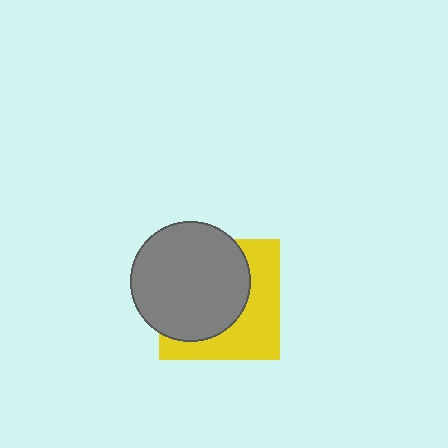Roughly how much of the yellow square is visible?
A small part of it is visible (roughly 42%).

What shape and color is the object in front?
The object in front is a gray circle.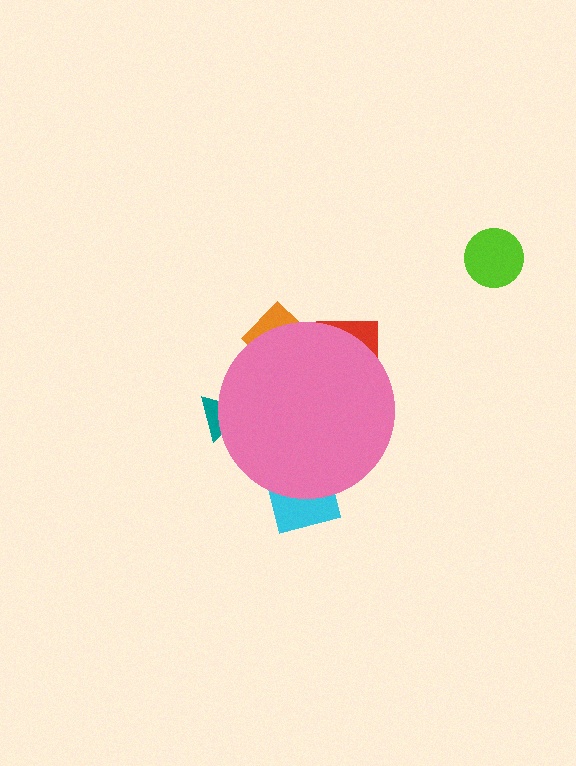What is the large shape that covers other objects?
A pink circle.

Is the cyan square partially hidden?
Yes, the cyan square is partially hidden behind the pink circle.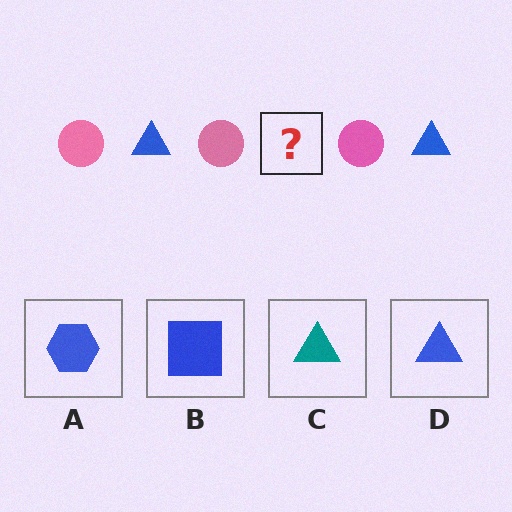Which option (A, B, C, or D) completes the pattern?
D.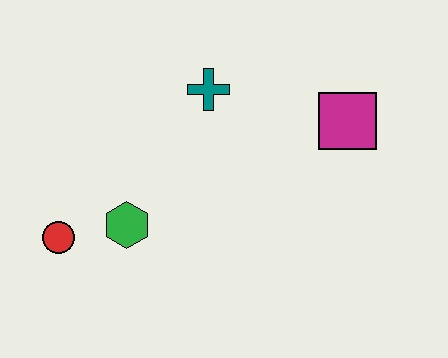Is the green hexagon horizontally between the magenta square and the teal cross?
No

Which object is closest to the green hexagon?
The red circle is closest to the green hexagon.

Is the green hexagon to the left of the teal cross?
Yes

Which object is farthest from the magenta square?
The red circle is farthest from the magenta square.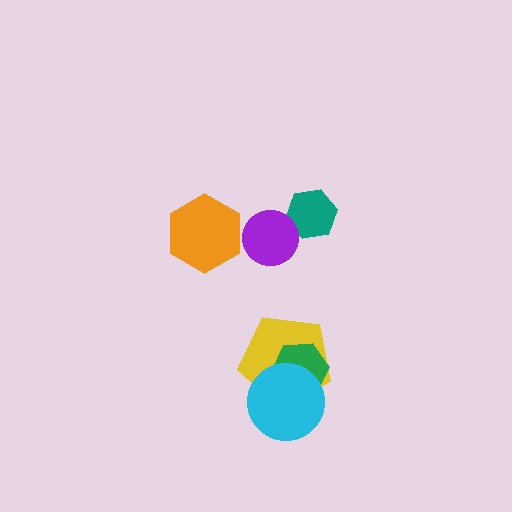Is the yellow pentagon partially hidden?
Yes, it is partially covered by another shape.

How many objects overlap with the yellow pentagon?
2 objects overlap with the yellow pentagon.